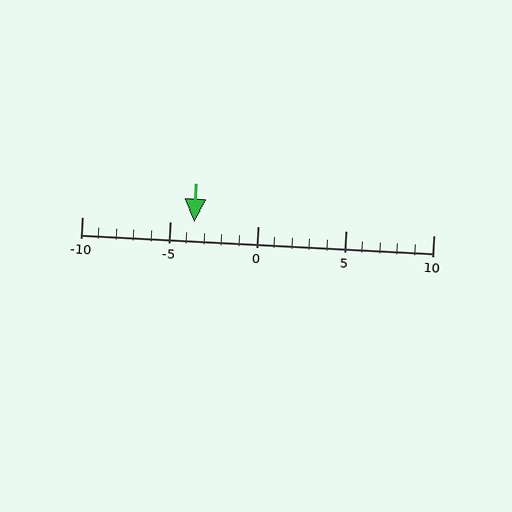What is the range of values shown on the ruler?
The ruler shows values from -10 to 10.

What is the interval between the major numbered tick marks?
The major tick marks are spaced 5 units apart.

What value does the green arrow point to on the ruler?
The green arrow points to approximately -4.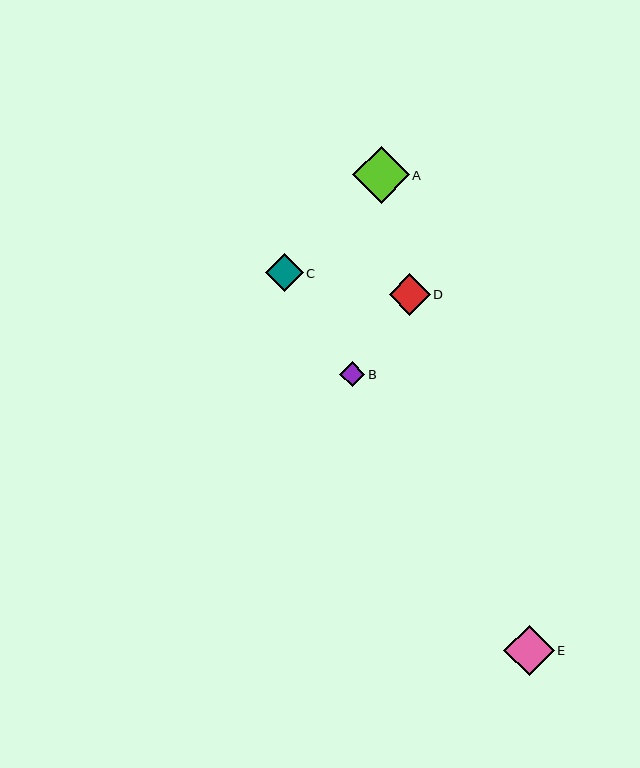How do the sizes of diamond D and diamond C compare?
Diamond D and diamond C are approximately the same size.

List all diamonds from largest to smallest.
From largest to smallest: A, E, D, C, B.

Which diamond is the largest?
Diamond A is the largest with a size of approximately 56 pixels.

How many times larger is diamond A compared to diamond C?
Diamond A is approximately 1.5 times the size of diamond C.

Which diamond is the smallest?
Diamond B is the smallest with a size of approximately 25 pixels.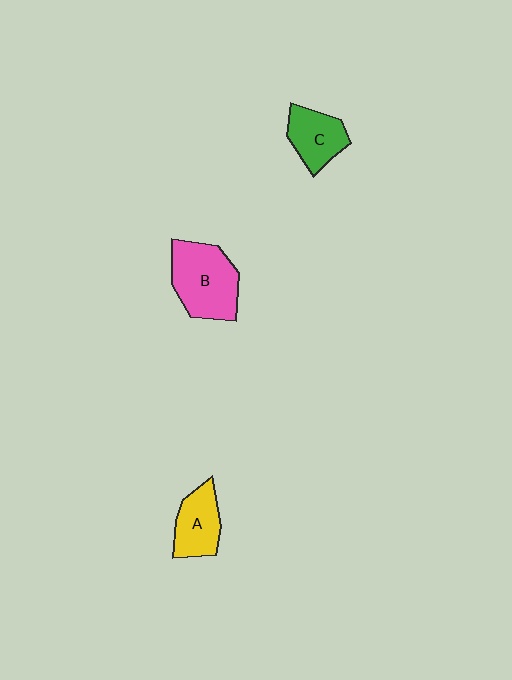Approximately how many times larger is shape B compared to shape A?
Approximately 1.6 times.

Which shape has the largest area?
Shape B (pink).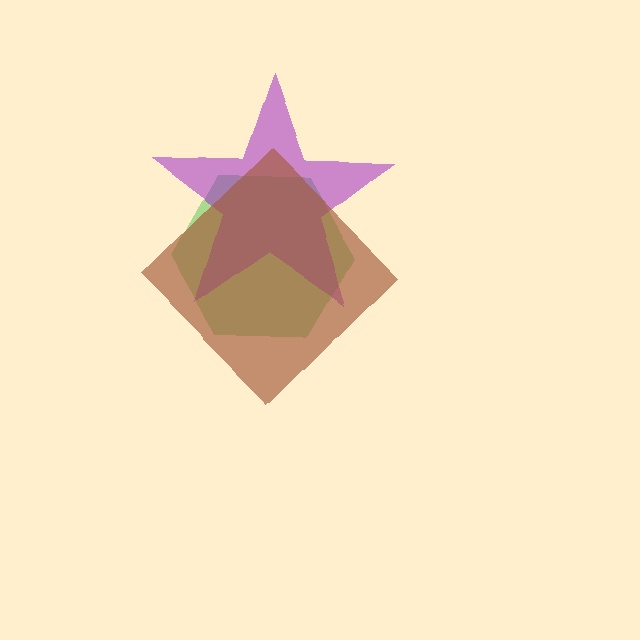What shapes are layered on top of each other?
The layered shapes are: a green hexagon, a purple star, a brown diamond.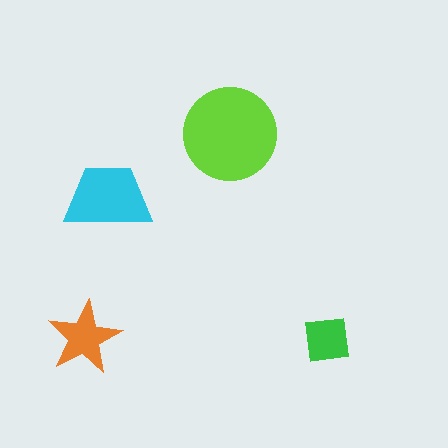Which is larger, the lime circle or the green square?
The lime circle.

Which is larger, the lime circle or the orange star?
The lime circle.